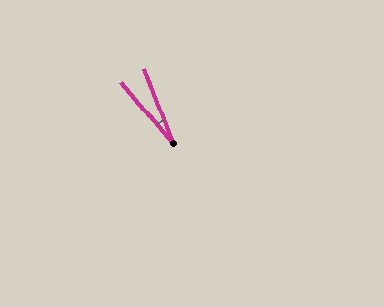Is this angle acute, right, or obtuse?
It is acute.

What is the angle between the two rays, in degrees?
Approximately 19 degrees.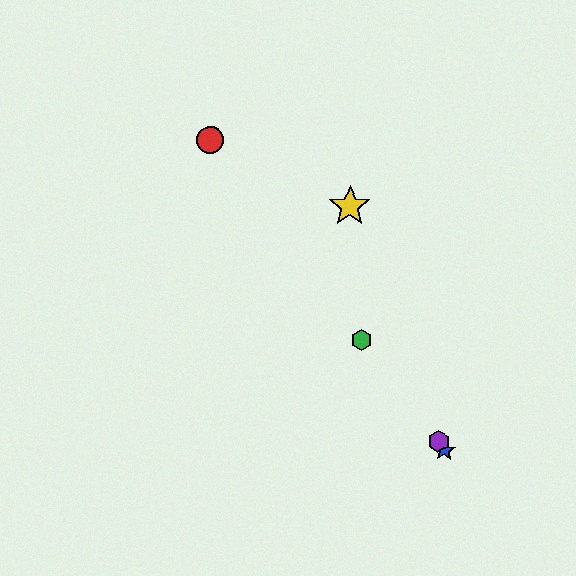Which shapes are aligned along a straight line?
The red circle, the blue star, the green hexagon, the purple hexagon are aligned along a straight line.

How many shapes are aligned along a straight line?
4 shapes (the red circle, the blue star, the green hexagon, the purple hexagon) are aligned along a straight line.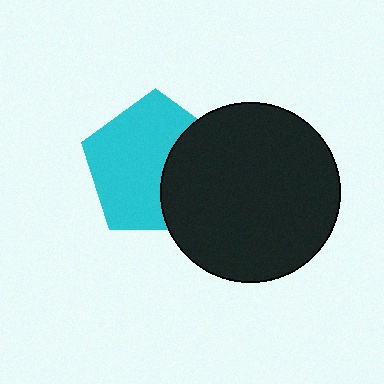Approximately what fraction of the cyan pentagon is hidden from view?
Roughly 36% of the cyan pentagon is hidden behind the black circle.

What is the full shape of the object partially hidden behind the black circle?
The partially hidden object is a cyan pentagon.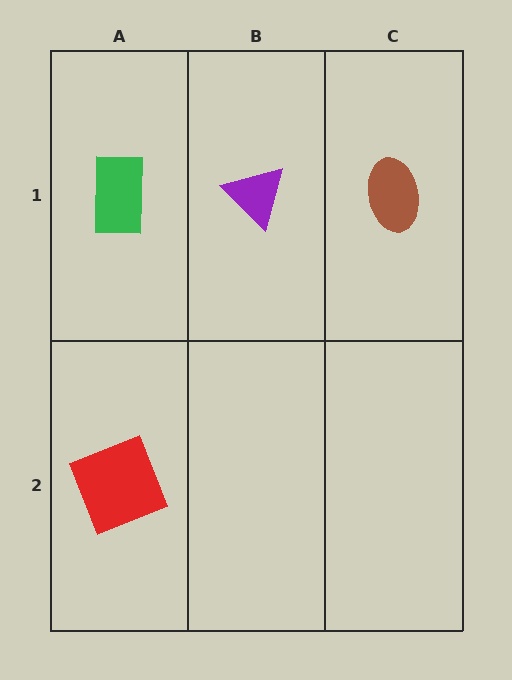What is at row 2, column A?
A red square.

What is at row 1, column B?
A purple triangle.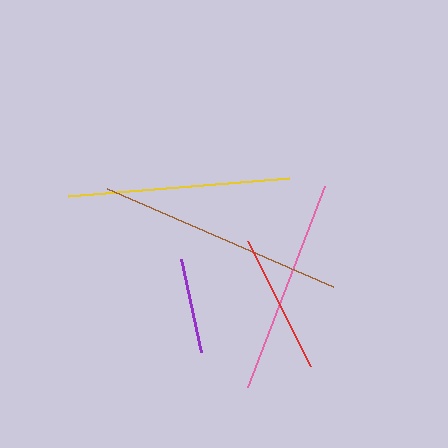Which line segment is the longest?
The brown line is the longest at approximately 247 pixels.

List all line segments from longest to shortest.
From longest to shortest: brown, yellow, pink, red, purple.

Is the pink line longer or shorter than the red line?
The pink line is longer than the red line.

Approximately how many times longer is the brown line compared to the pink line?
The brown line is approximately 1.1 times the length of the pink line.